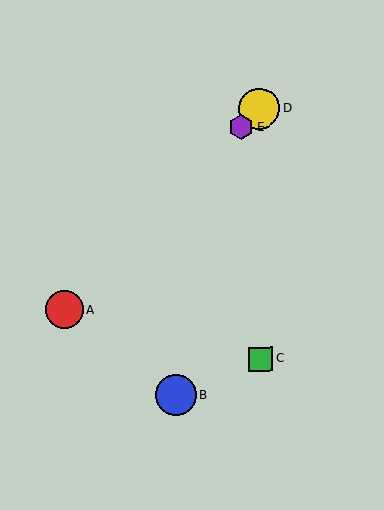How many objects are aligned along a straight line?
3 objects (A, D, E) are aligned along a straight line.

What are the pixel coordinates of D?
Object D is at (259, 108).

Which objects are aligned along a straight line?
Objects A, D, E are aligned along a straight line.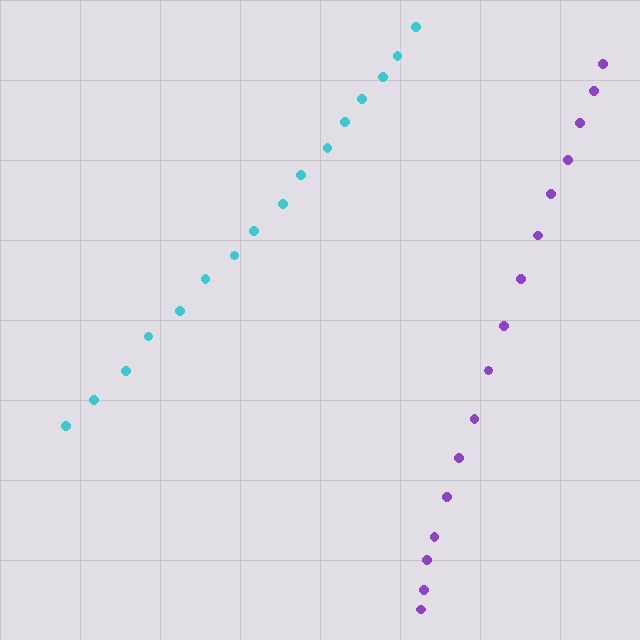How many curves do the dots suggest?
There are 2 distinct paths.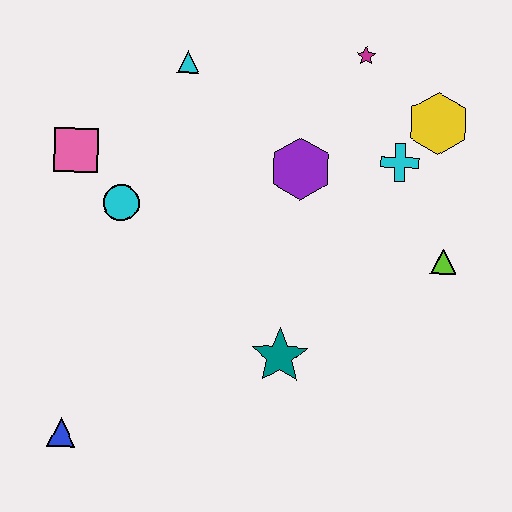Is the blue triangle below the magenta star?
Yes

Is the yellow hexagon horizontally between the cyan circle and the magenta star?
No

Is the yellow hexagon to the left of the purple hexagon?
No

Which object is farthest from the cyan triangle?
The blue triangle is farthest from the cyan triangle.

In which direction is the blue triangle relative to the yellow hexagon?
The blue triangle is to the left of the yellow hexagon.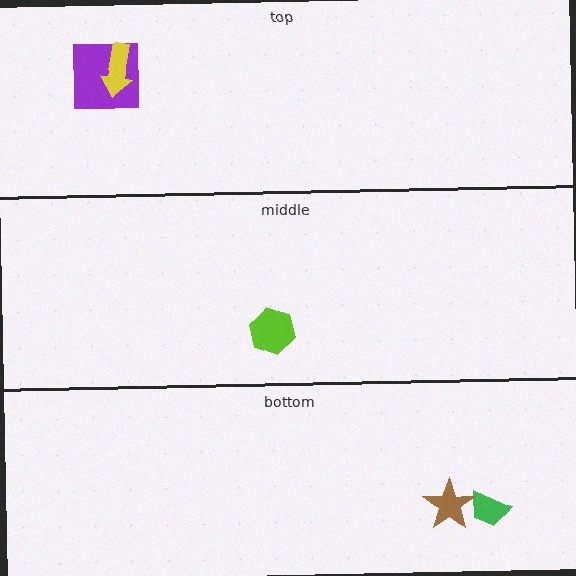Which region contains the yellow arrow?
The top region.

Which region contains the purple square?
The top region.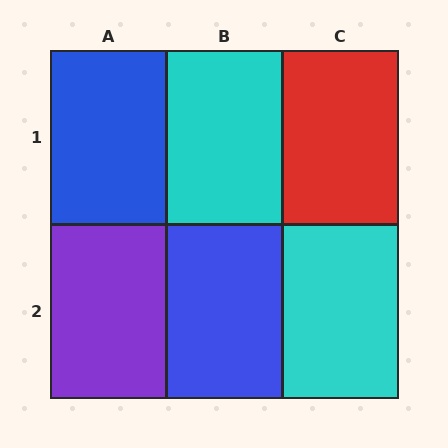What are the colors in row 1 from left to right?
Blue, cyan, red.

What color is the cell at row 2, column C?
Cyan.